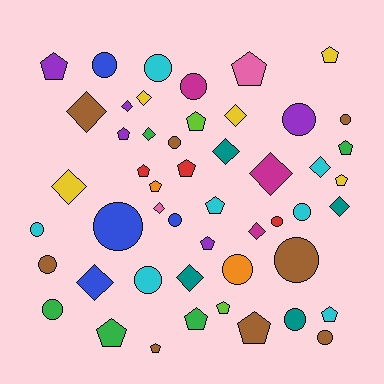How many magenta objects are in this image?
There are 3 magenta objects.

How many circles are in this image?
There are 18 circles.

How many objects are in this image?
There are 50 objects.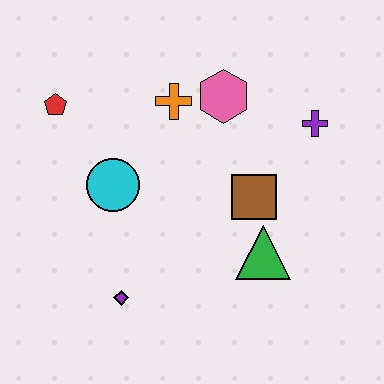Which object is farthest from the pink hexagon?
The purple diamond is farthest from the pink hexagon.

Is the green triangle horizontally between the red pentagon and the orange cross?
No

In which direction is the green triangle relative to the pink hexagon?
The green triangle is below the pink hexagon.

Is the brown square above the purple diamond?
Yes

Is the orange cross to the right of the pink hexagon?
No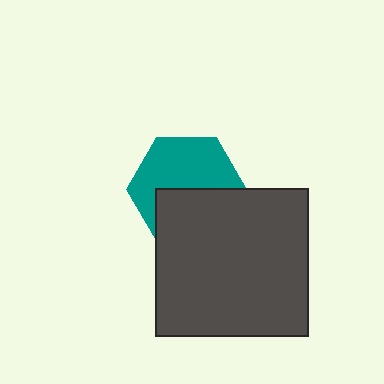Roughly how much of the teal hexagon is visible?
About half of it is visible (roughly 56%).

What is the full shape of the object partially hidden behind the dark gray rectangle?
The partially hidden object is a teal hexagon.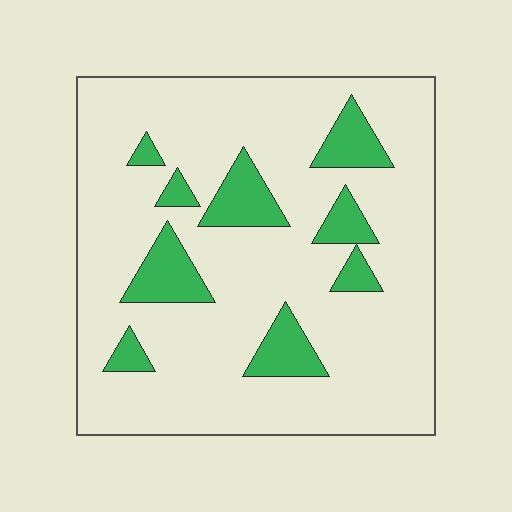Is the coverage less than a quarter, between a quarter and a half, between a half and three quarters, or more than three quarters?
Less than a quarter.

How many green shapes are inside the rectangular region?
9.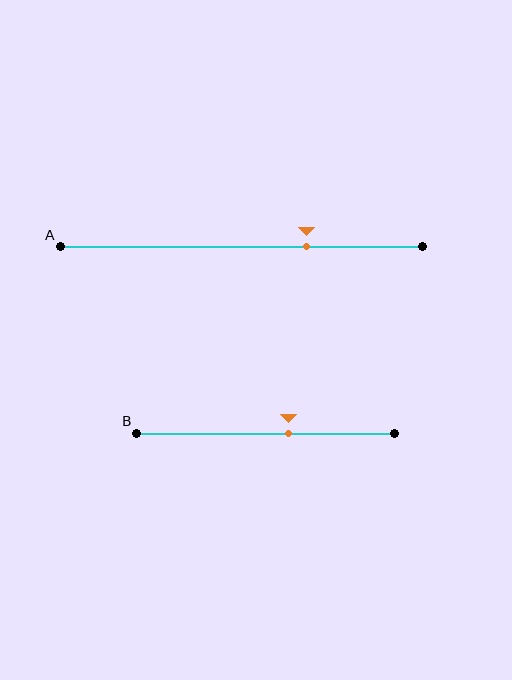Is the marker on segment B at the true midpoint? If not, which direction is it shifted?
No, the marker on segment B is shifted to the right by about 9% of the segment length.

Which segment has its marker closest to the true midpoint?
Segment B has its marker closest to the true midpoint.